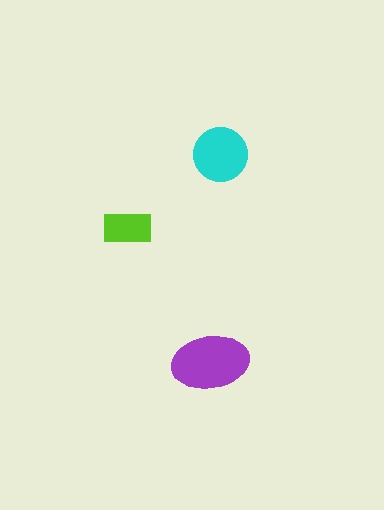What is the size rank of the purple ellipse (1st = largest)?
1st.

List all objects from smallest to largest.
The lime rectangle, the cyan circle, the purple ellipse.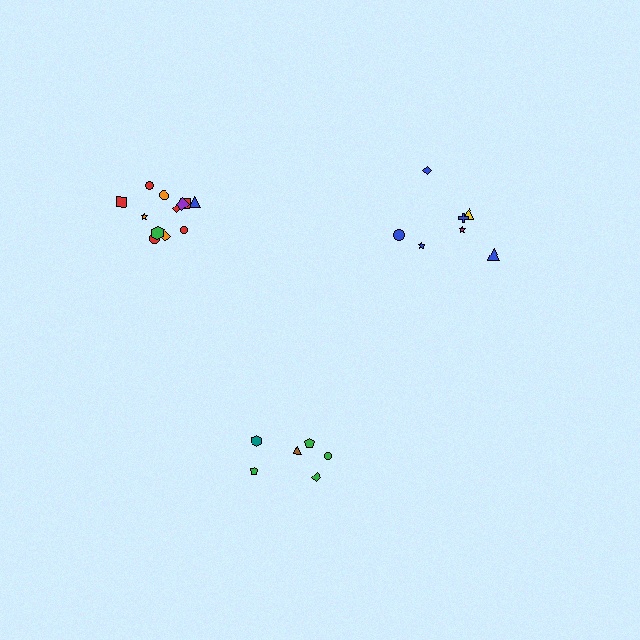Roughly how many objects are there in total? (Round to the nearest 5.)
Roughly 25 objects in total.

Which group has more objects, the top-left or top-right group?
The top-left group.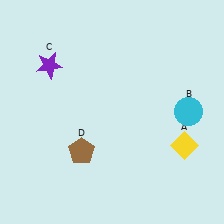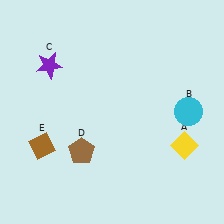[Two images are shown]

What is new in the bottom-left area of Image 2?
A brown diamond (E) was added in the bottom-left area of Image 2.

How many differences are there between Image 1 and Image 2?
There is 1 difference between the two images.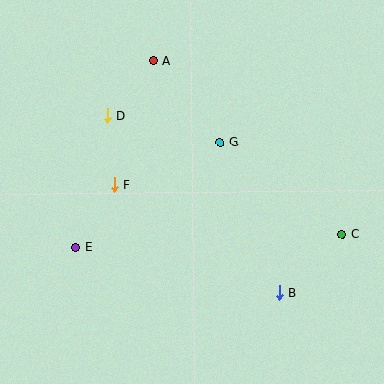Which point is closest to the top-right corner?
Point G is closest to the top-right corner.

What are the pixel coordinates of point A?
Point A is at (153, 61).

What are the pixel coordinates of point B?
Point B is at (279, 293).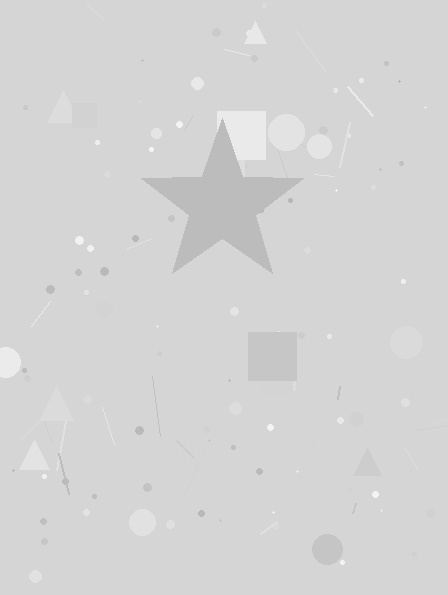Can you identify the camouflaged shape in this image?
The camouflaged shape is a star.